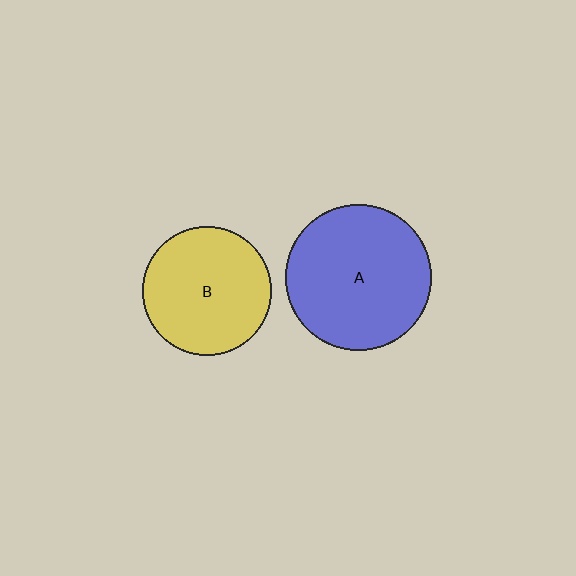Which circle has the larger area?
Circle A (blue).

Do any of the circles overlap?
No, none of the circles overlap.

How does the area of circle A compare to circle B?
Approximately 1.3 times.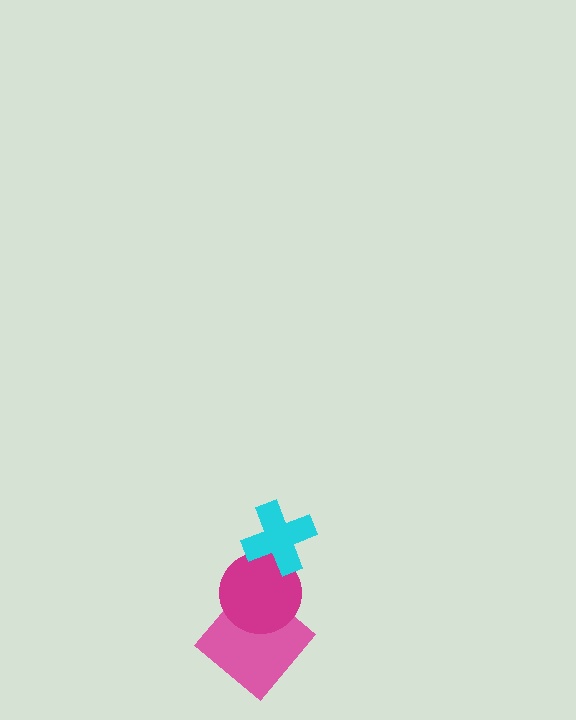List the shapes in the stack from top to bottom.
From top to bottom: the cyan cross, the magenta circle, the pink diamond.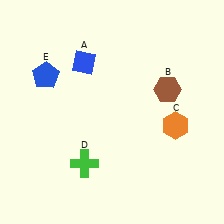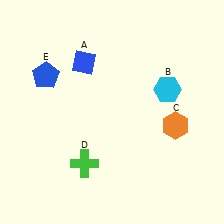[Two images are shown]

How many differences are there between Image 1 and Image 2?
There is 1 difference between the two images.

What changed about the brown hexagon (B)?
In Image 1, B is brown. In Image 2, it changed to cyan.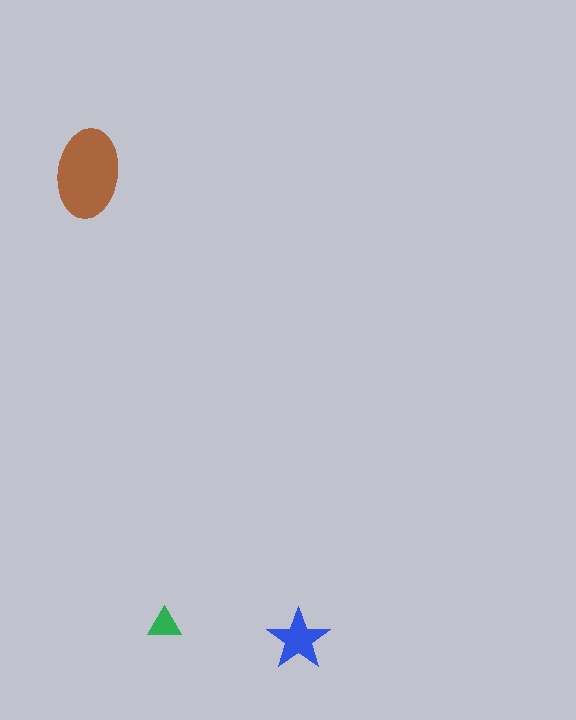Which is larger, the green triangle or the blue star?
The blue star.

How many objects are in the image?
There are 3 objects in the image.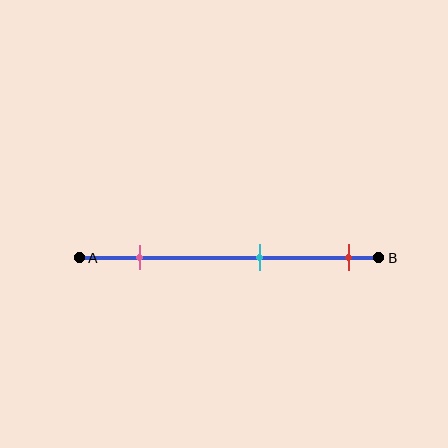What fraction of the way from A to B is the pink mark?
The pink mark is approximately 20% (0.2) of the way from A to B.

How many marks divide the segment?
There are 3 marks dividing the segment.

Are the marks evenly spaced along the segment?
Yes, the marks are approximately evenly spaced.